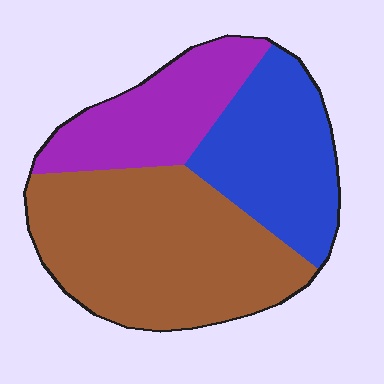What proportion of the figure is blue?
Blue takes up about one quarter (1/4) of the figure.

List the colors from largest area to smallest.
From largest to smallest: brown, blue, purple.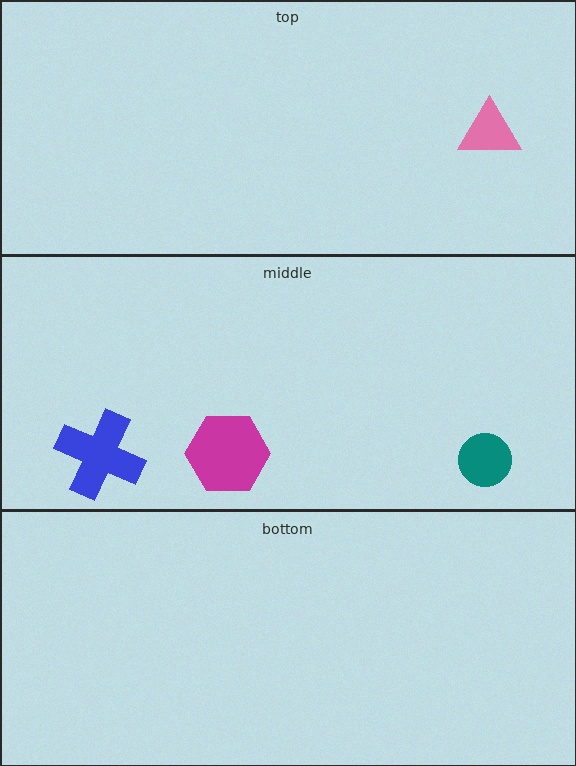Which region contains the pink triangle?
The top region.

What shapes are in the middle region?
The teal circle, the magenta hexagon, the blue cross.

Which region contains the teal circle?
The middle region.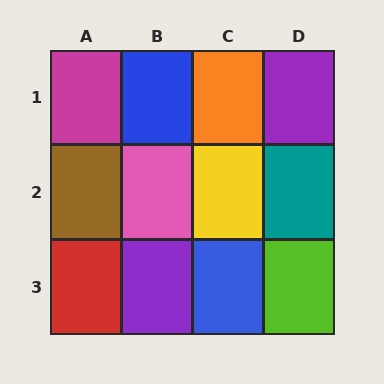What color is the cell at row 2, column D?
Teal.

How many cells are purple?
2 cells are purple.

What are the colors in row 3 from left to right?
Red, purple, blue, lime.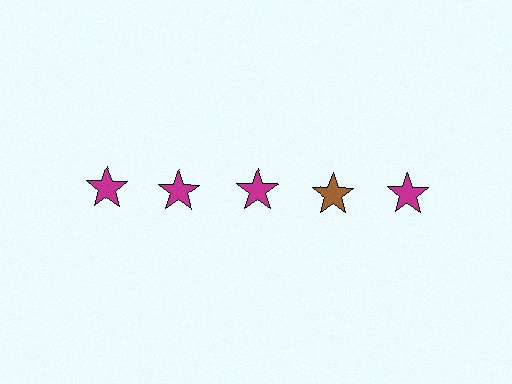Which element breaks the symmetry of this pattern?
The brown star in the top row, second from right column breaks the symmetry. All other shapes are magenta stars.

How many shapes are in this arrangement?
There are 5 shapes arranged in a grid pattern.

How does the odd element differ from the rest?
It has a different color: brown instead of magenta.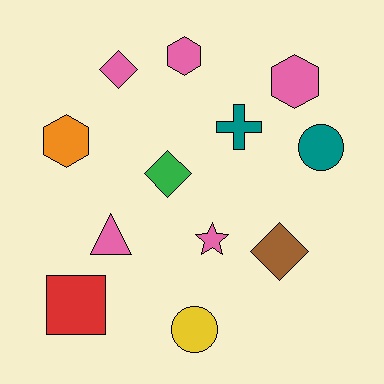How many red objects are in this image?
There is 1 red object.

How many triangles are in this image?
There is 1 triangle.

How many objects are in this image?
There are 12 objects.